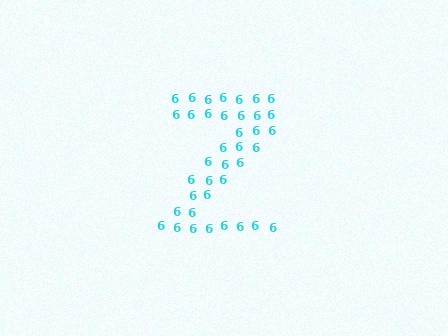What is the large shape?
The large shape is the letter Z.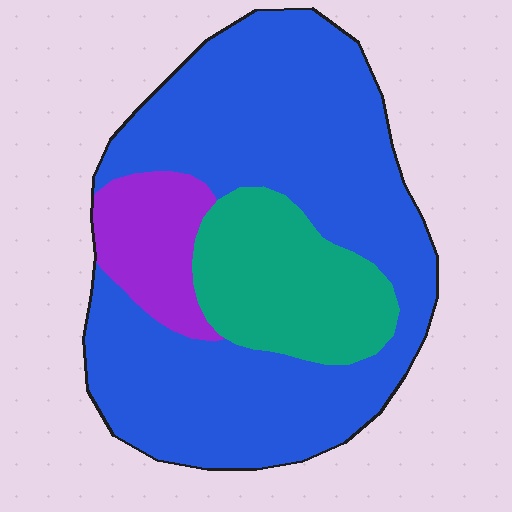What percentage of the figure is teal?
Teal takes up between a sixth and a third of the figure.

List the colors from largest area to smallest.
From largest to smallest: blue, teal, purple.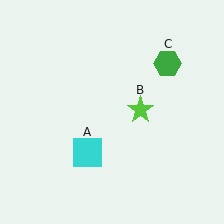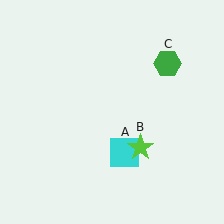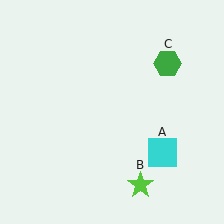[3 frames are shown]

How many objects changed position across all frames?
2 objects changed position: cyan square (object A), lime star (object B).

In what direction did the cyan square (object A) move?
The cyan square (object A) moved right.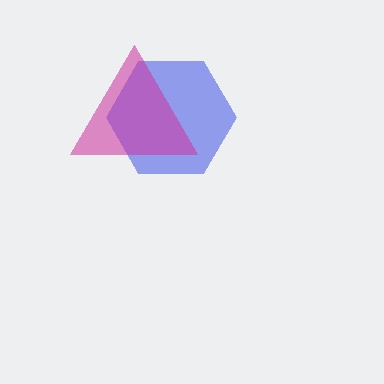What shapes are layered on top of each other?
The layered shapes are: a blue hexagon, a magenta triangle.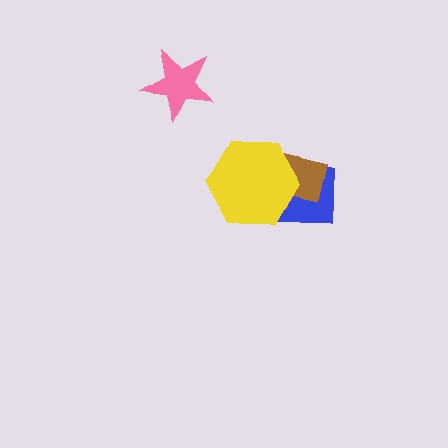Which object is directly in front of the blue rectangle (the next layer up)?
The brown rectangle is directly in front of the blue rectangle.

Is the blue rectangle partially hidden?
Yes, it is partially covered by another shape.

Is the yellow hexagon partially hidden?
No, no other shape covers it.